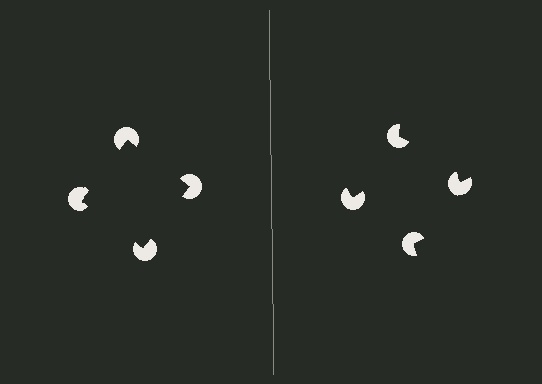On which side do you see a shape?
An illusory square appears on the left side. On the right side the wedge cuts are rotated, so no coherent shape forms.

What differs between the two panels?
The pac-man discs are positioned identically on both sides; only the wedge orientations differ. On the left they align to a square; on the right they are misaligned.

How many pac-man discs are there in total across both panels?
8 — 4 on each side.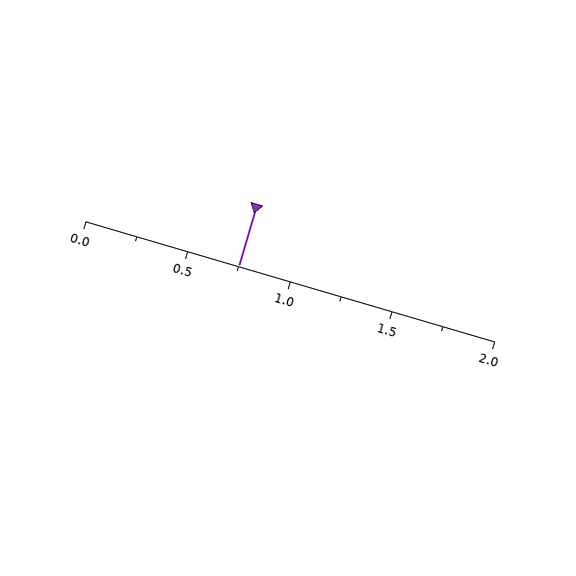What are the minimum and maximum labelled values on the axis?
The axis runs from 0.0 to 2.0.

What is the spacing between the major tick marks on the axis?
The major ticks are spaced 0.5 apart.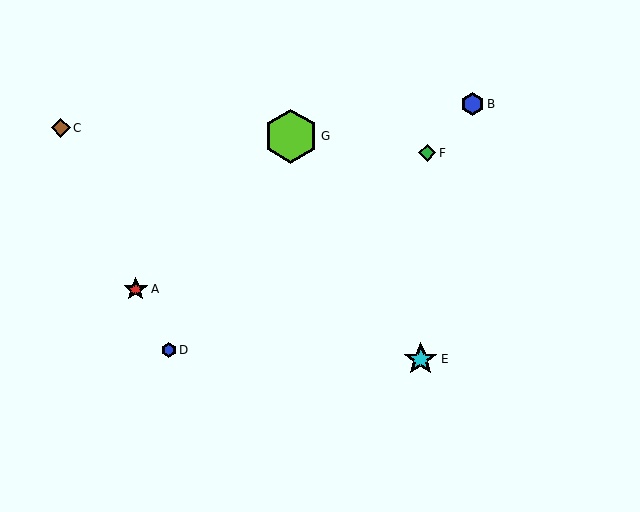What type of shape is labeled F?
Shape F is a green diamond.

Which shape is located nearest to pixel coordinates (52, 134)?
The brown diamond (labeled C) at (61, 128) is nearest to that location.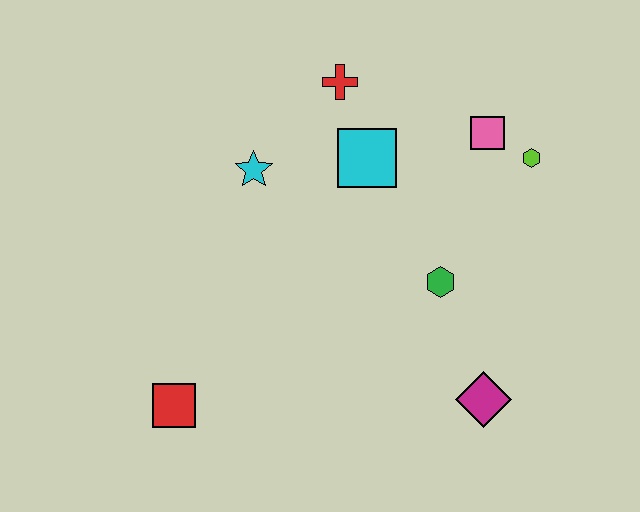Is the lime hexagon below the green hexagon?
No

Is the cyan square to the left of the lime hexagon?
Yes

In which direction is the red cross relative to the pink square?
The red cross is to the left of the pink square.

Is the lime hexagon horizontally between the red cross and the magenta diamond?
No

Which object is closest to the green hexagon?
The magenta diamond is closest to the green hexagon.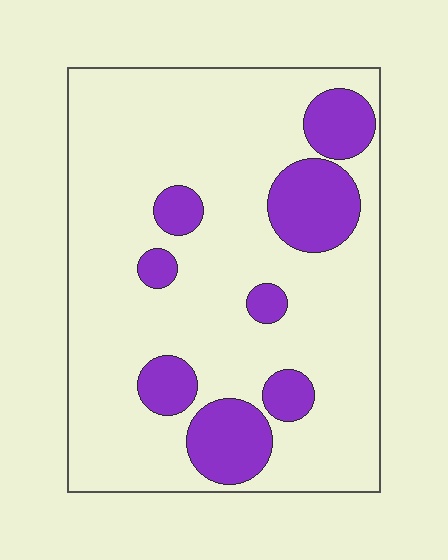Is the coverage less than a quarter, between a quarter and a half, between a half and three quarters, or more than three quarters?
Less than a quarter.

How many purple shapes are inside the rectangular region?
8.